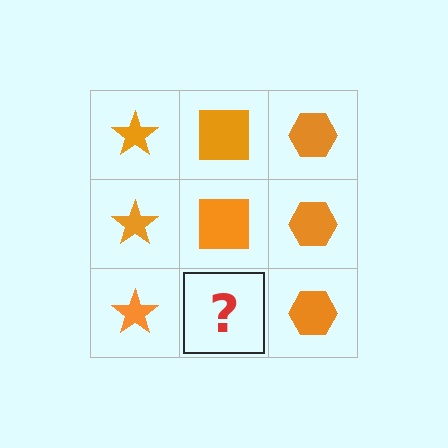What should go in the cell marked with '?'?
The missing cell should contain an orange square.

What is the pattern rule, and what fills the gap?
The rule is that each column has a consistent shape. The gap should be filled with an orange square.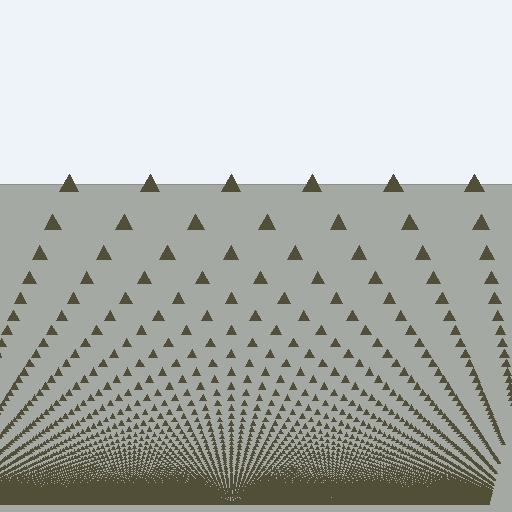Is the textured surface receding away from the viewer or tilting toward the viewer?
The surface appears to tilt toward the viewer. Texture elements get larger and sparser toward the top.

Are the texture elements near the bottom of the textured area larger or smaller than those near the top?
Smaller. The gradient is inverted — elements near the bottom are smaller and denser.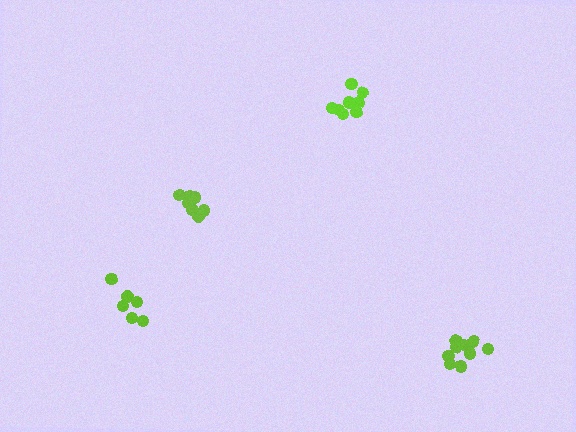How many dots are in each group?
Group 1: 8 dots, Group 2: 9 dots, Group 3: 9 dots, Group 4: 6 dots (32 total).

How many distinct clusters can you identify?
There are 4 distinct clusters.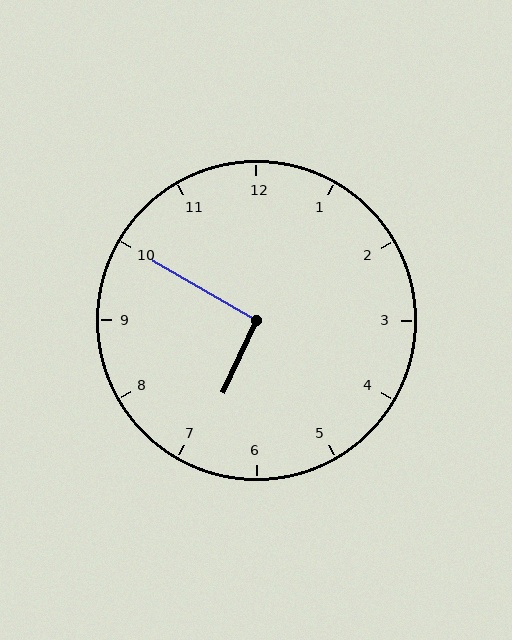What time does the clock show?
6:50.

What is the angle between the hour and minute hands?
Approximately 95 degrees.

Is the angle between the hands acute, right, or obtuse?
It is right.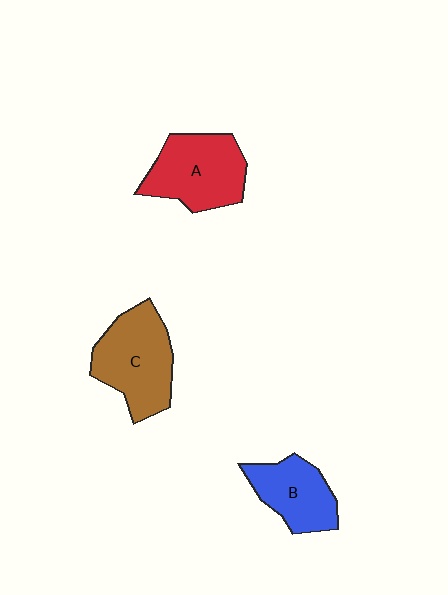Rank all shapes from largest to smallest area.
From largest to smallest: C (brown), A (red), B (blue).